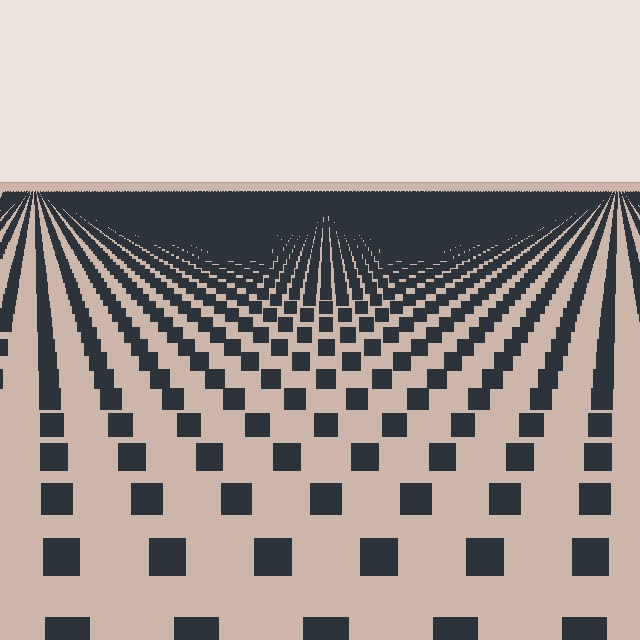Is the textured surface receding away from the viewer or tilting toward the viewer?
The surface is receding away from the viewer. Texture elements get smaller and denser toward the top.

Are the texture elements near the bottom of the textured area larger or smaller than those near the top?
Larger. Near the bottom, elements are closer to the viewer and appear at a bigger on-screen size.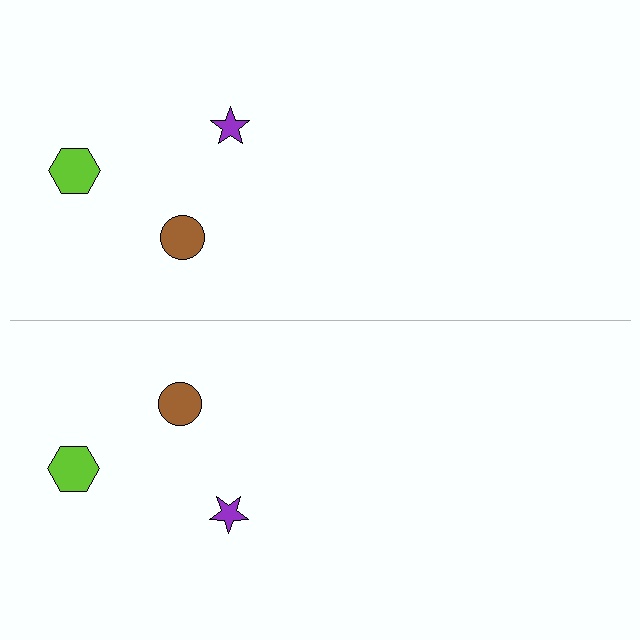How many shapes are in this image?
There are 6 shapes in this image.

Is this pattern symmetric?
Yes, this pattern has bilateral (reflection) symmetry.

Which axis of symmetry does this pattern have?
The pattern has a horizontal axis of symmetry running through the center of the image.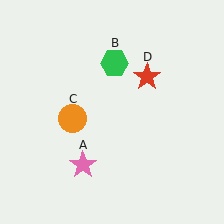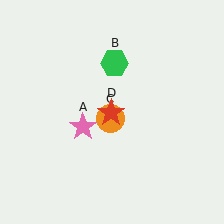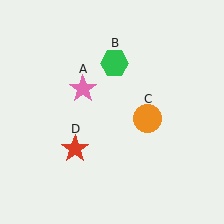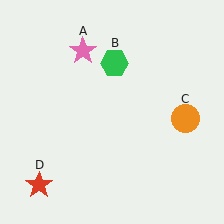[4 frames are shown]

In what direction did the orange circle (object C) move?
The orange circle (object C) moved right.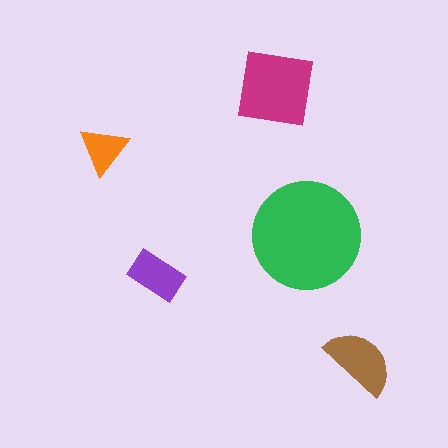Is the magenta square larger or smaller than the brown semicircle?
Larger.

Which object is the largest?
The green circle.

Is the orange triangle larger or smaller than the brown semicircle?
Smaller.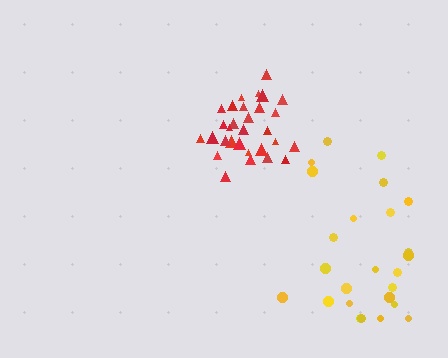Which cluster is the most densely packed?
Red.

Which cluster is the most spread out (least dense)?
Yellow.